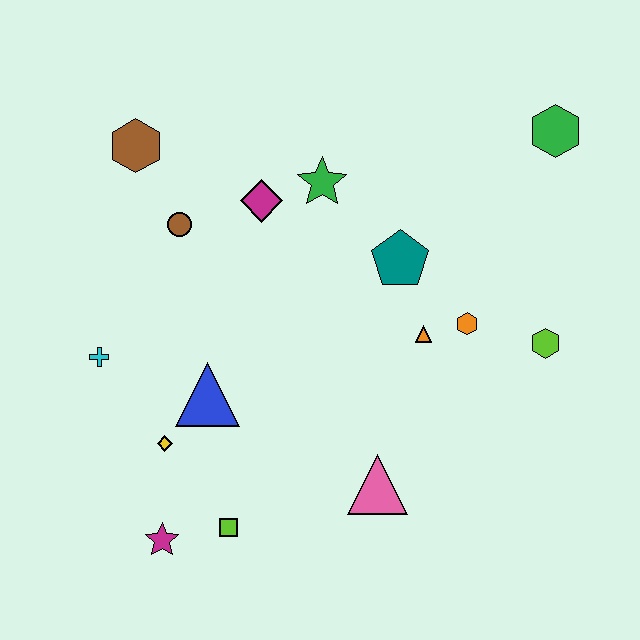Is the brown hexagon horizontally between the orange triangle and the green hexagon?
No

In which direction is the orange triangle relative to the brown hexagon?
The orange triangle is to the right of the brown hexagon.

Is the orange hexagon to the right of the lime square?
Yes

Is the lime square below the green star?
Yes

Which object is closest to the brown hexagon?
The brown circle is closest to the brown hexagon.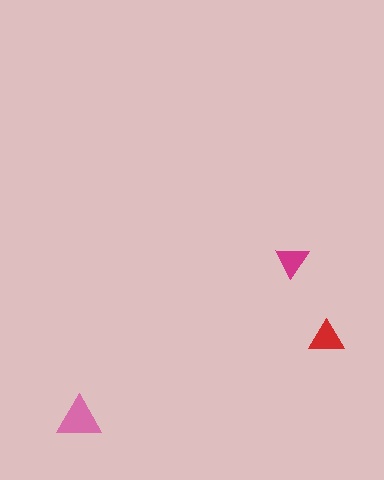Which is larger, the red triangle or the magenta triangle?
The red one.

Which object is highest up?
The magenta triangle is topmost.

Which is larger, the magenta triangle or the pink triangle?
The pink one.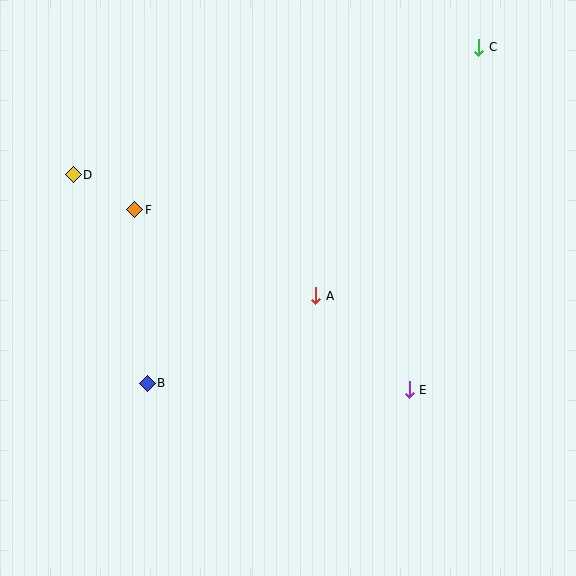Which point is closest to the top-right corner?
Point C is closest to the top-right corner.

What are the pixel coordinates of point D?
Point D is at (73, 175).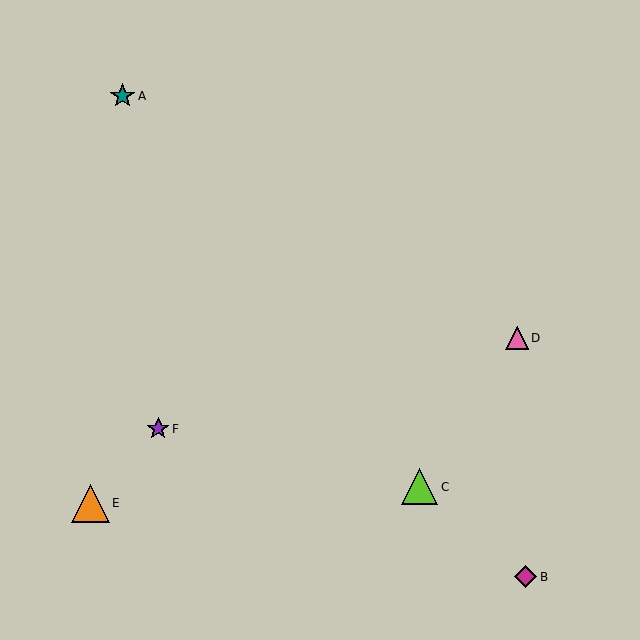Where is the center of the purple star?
The center of the purple star is at (158, 429).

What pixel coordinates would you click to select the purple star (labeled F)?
Click at (158, 429) to select the purple star F.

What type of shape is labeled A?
Shape A is a teal star.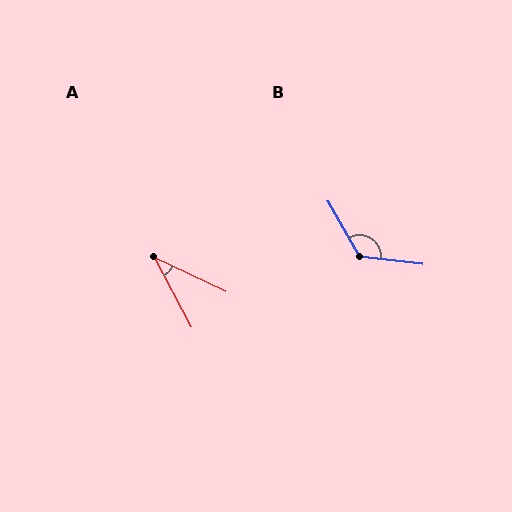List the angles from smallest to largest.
A (36°), B (127°).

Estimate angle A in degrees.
Approximately 36 degrees.